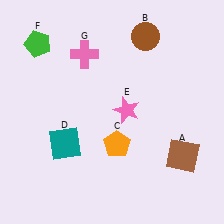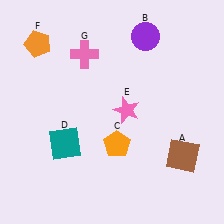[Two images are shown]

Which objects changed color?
B changed from brown to purple. F changed from green to orange.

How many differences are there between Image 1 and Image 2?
There are 2 differences between the two images.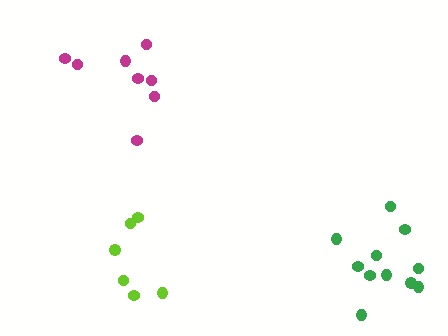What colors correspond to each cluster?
The clusters are colored: green, magenta, lime.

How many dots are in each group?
Group 1: 11 dots, Group 2: 8 dots, Group 3: 6 dots (25 total).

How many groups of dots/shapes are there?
There are 3 groups.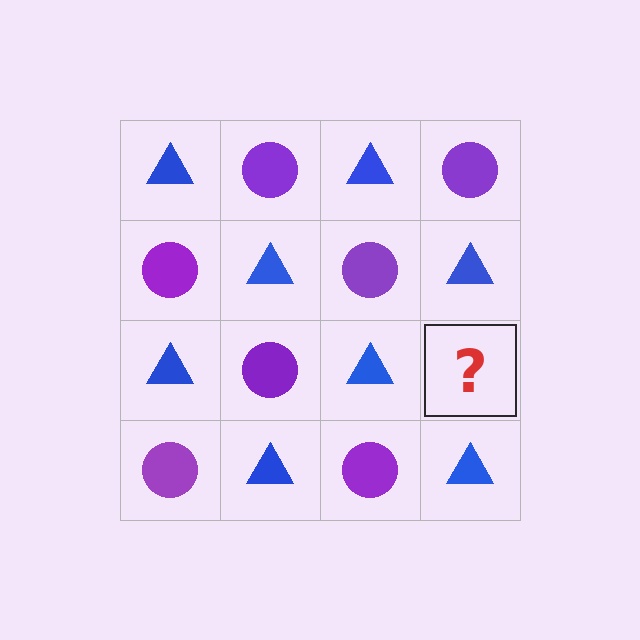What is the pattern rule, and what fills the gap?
The rule is that it alternates blue triangle and purple circle in a checkerboard pattern. The gap should be filled with a purple circle.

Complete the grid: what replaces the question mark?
The question mark should be replaced with a purple circle.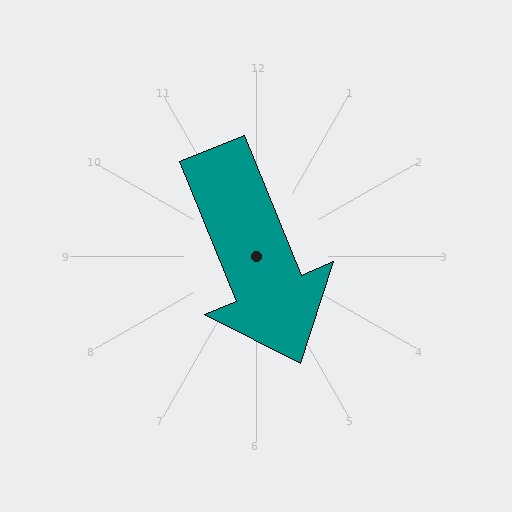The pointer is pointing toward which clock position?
Roughly 5 o'clock.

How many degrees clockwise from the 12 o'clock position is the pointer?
Approximately 158 degrees.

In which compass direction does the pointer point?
South.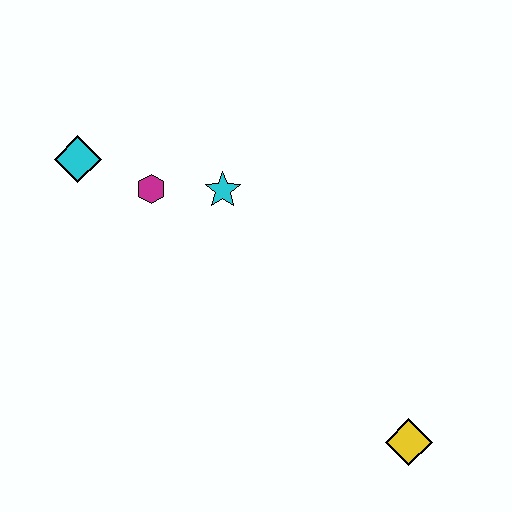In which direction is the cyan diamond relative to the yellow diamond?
The cyan diamond is to the left of the yellow diamond.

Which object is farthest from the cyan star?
The yellow diamond is farthest from the cyan star.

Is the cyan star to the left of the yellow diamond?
Yes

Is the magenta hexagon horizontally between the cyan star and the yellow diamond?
No